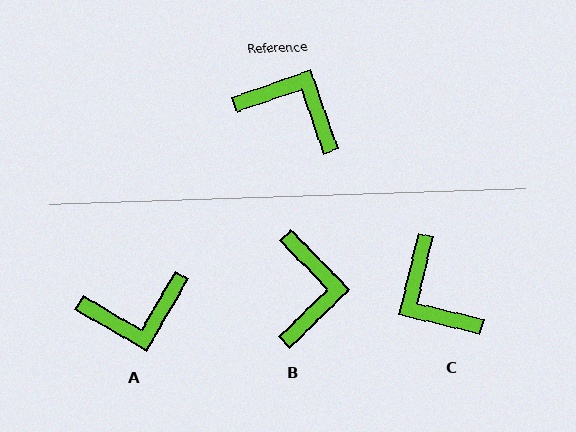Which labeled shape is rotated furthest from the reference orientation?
C, about 148 degrees away.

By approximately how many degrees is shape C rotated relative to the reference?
Approximately 148 degrees counter-clockwise.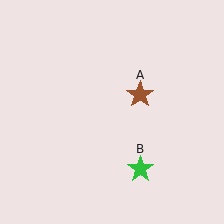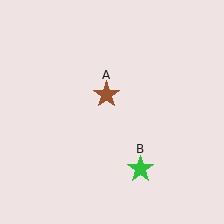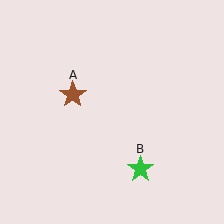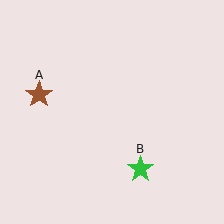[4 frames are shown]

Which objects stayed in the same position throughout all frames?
Green star (object B) remained stationary.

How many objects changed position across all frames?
1 object changed position: brown star (object A).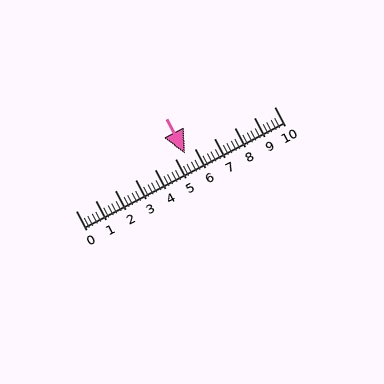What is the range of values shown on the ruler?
The ruler shows values from 0 to 10.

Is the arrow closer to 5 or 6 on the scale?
The arrow is closer to 6.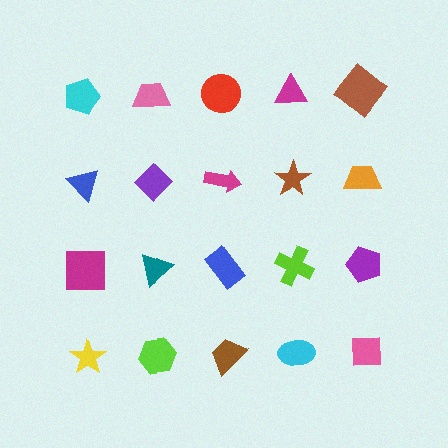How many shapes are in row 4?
5 shapes.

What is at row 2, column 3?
A magenta arrow.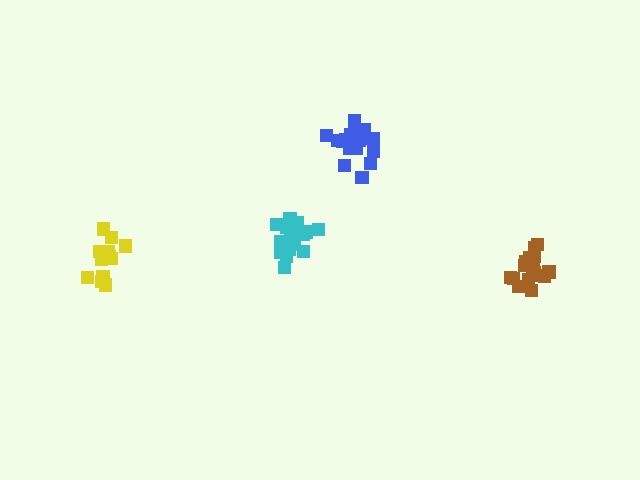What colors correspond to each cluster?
The clusters are colored: cyan, blue, brown, yellow.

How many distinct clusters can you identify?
There are 4 distinct clusters.